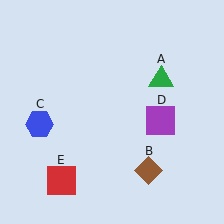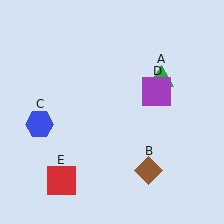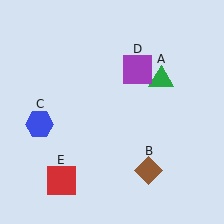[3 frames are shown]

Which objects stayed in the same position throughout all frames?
Green triangle (object A) and brown diamond (object B) and blue hexagon (object C) and red square (object E) remained stationary.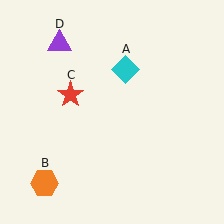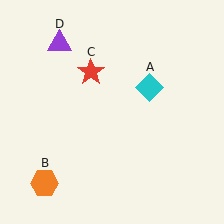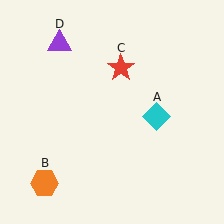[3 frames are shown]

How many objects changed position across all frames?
2 objects changed position: cyan diamond (object A), red star (object C).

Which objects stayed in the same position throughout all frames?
Orange hexagon (object B) and purple triangle (object D) remained stationary.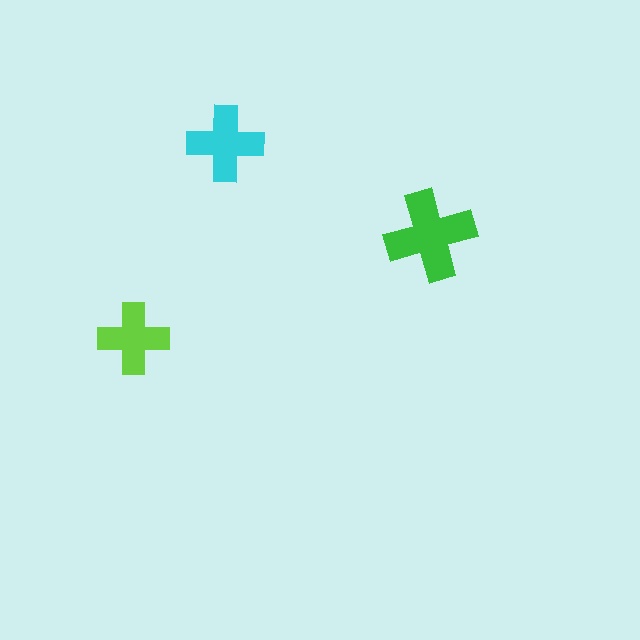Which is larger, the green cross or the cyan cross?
The green one.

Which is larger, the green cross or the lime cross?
The green one.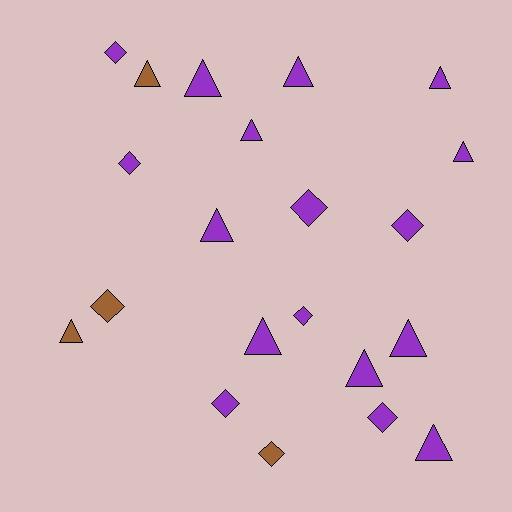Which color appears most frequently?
Purple, with 17 objects.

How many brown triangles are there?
There are 2 brown triangles.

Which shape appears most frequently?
Triangle, with 12 objects.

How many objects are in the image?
There are 21 objects.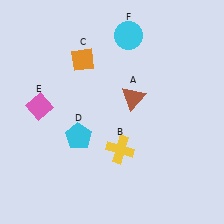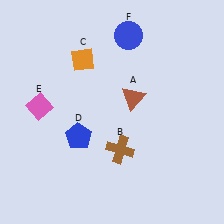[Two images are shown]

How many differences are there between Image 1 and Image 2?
There are 3 differences between the two images.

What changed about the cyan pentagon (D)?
In Image 1, D is cyan. In Image 2, it changed to blue.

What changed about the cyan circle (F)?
In Image 1, F is cyan. In Image 2, it changed to blue.